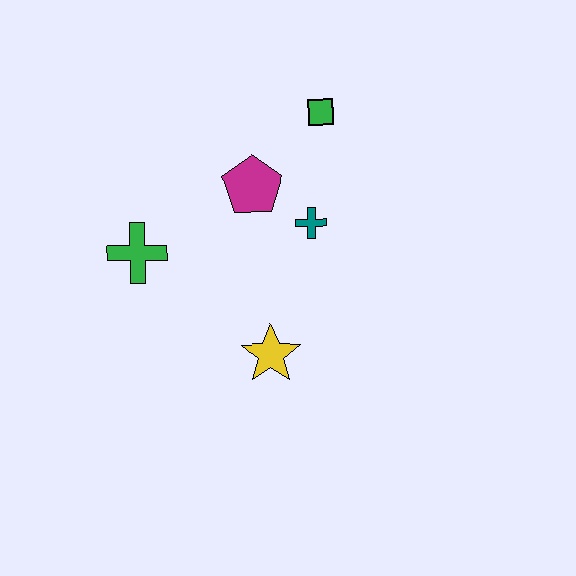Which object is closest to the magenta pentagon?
The teal cross is closest to the magenta pentagon.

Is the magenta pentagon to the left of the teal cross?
Yes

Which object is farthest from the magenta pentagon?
The yellow star is farthest from the magenta pentagon.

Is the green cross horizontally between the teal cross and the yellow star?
No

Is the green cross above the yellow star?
Yes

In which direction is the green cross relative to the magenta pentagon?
The green cross is to the left of the magenta pentagon.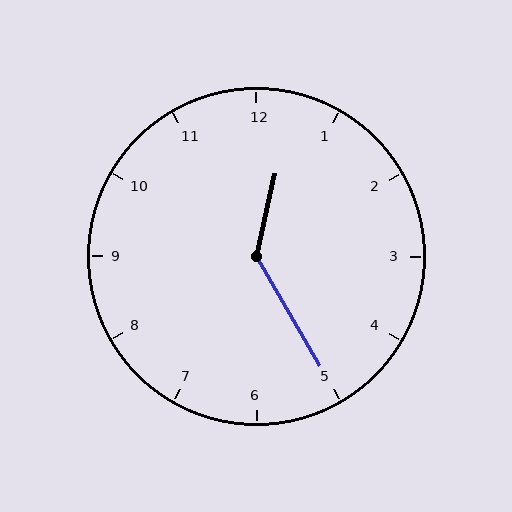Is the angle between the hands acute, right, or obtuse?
It is obtuse.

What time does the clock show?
12:25.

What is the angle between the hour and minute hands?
Approximately 138 degrees.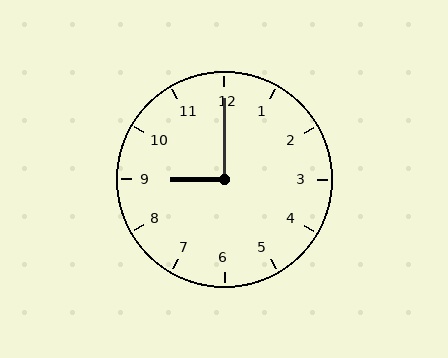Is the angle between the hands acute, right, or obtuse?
It is right.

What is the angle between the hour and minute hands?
Approximately 90 degrees.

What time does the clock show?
9:00.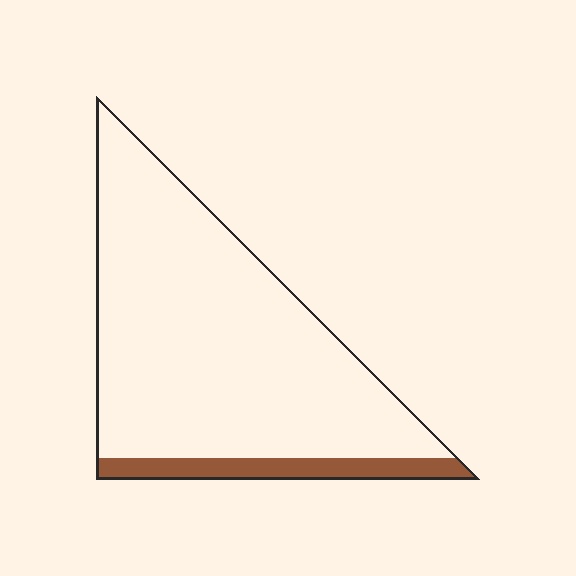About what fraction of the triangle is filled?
About one tenth (1/10).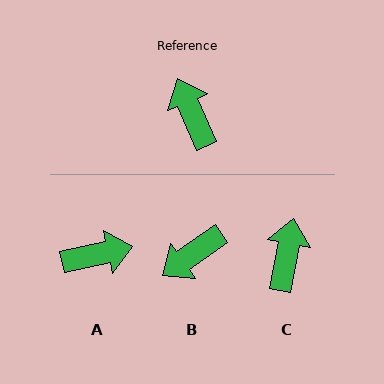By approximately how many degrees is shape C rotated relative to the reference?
Approximately 34 degrees clockwise.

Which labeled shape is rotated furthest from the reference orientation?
B, about 103 degrees away.